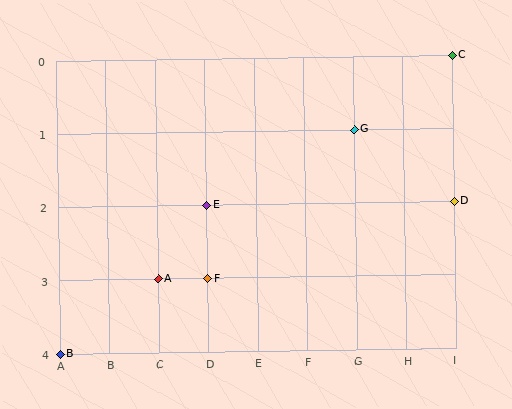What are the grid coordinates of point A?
Point A is at grid coordinates (C, 3).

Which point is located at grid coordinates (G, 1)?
Point G is at (G, 1).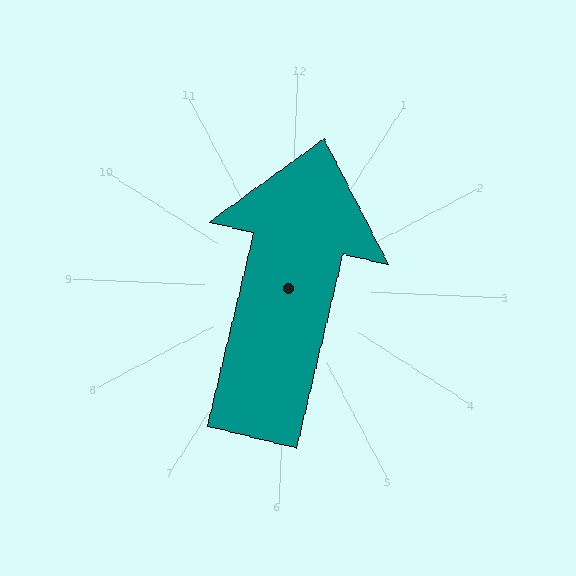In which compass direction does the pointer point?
North.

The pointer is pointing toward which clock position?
Roughly 12 o'clock.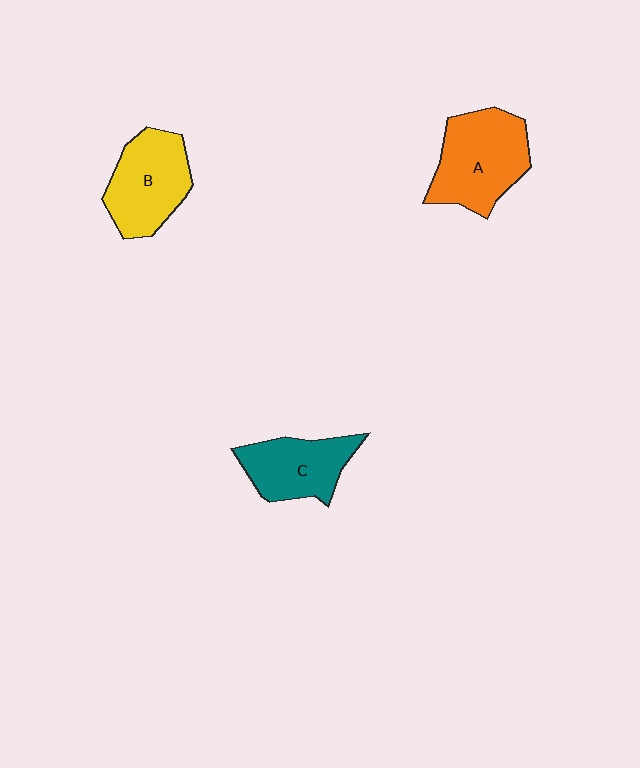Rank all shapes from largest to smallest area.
From largest to smallest: A (orange), B (yellow), C (teal).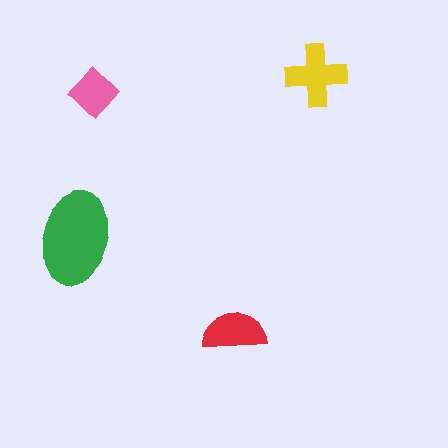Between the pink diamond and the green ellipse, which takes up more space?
The green ellipse.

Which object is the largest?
The green ellipse.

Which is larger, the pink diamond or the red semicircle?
The red semicircle.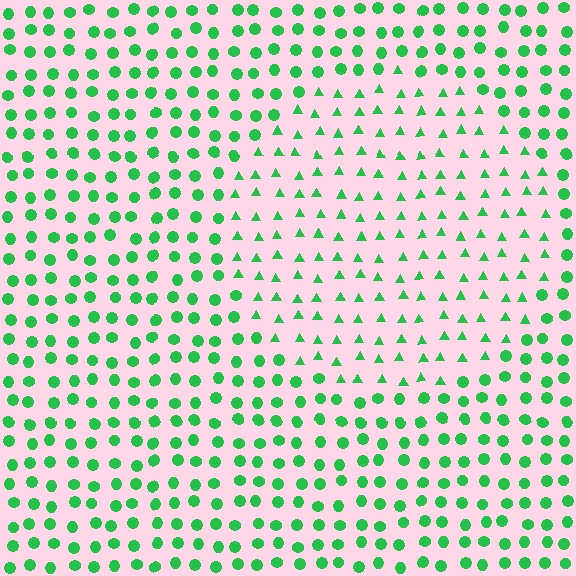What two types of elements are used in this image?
The image uses triangles inside the circle region and circles outside it.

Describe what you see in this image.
The image is filled with small green elements arranged in a uniform grid. A circle-shaped region contains triangles, while the surrounding area contains circles. The boundary is defined purely by the change in element shape.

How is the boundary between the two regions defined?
The boundary is defined by a change in element shape: triangles inside vs. circles outside. All elements share the same color and spacing.